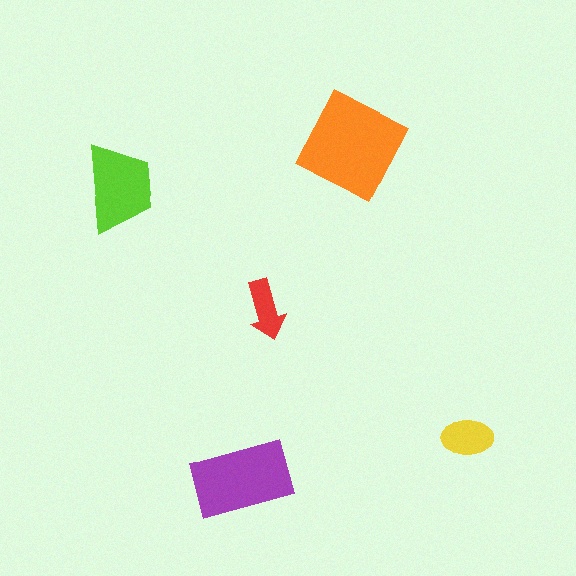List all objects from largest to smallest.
The orange diamond, the purple rectangle, the lime trapezoid, the yellow ellipse, the red arrow.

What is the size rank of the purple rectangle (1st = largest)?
2nd.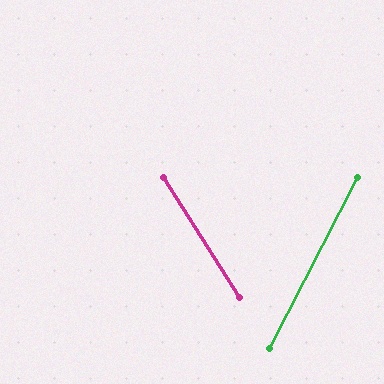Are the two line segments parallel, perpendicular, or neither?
Neither parallel nor perpendicular — they differ by about 60°.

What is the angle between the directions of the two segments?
Approximately 60 degrees.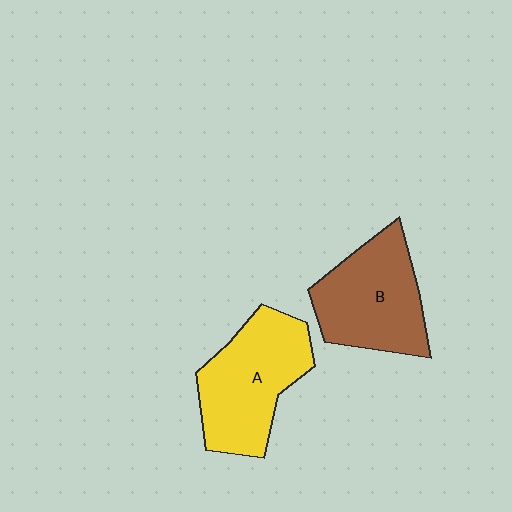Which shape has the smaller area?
Shape B (brown).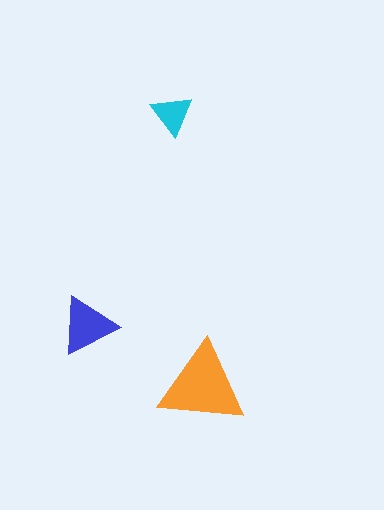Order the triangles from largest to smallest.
the orange one, the blue one, the cyan one.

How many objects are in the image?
There are 3 objects in the image.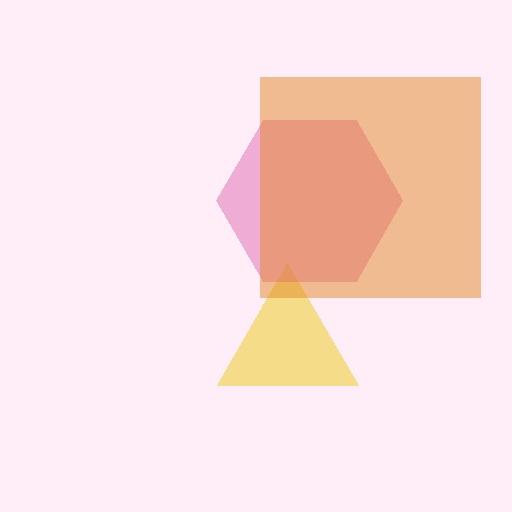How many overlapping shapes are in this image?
There are 3 overlapping shapes in the image.